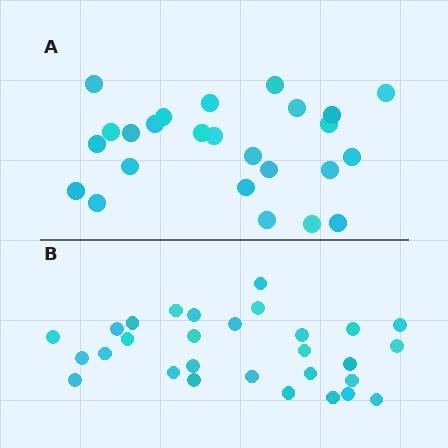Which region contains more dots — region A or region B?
Region B (the bottom region) has more dots.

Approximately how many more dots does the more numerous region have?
Region B has about 4 more dots than region A.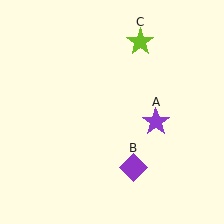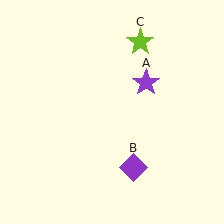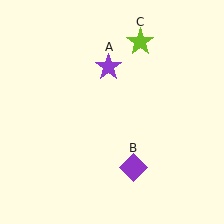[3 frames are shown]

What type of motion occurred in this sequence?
The purple star (object A) rotated counterclockwise around the center of the scene.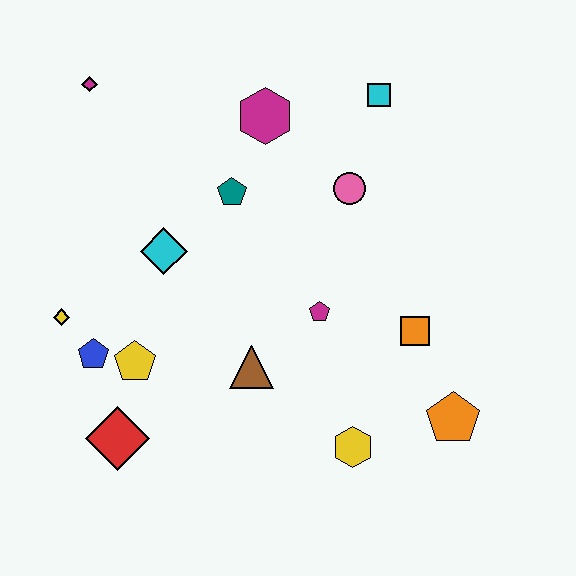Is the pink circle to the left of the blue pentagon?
No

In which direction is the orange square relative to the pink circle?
The orange square is below the pink circle.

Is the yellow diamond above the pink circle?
No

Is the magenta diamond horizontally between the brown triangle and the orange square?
No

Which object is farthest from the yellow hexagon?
The magenta diamond is farthest from the yellow hexagon.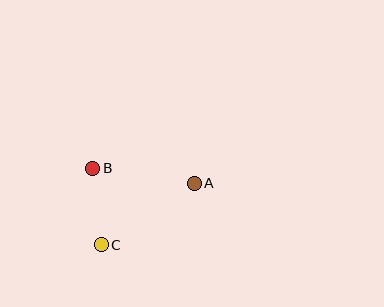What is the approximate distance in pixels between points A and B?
The distance between A and B is approximately 103 pixels.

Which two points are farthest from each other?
Points A and C are farthest from each other.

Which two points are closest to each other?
Points B and C are closest to each other.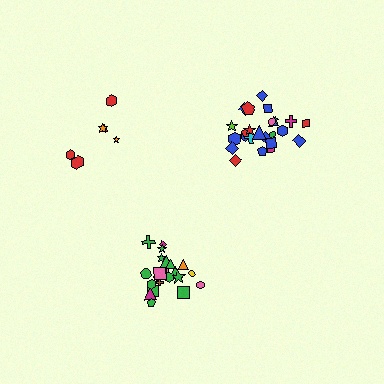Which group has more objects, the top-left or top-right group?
The top-right group.